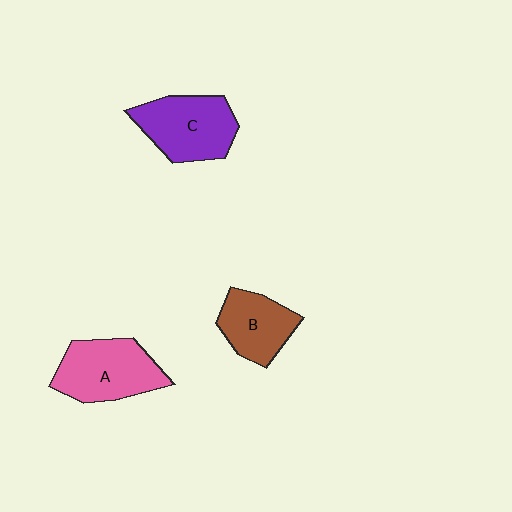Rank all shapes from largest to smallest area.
From largest to smallest: A (pink), C (purple), B (brown).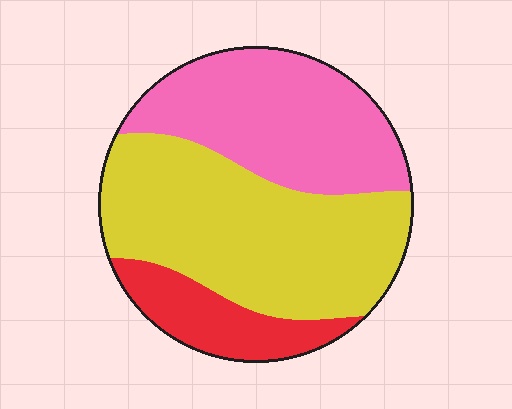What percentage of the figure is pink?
Pink covers 35% of the figure.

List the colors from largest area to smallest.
From largest to smallest: yellow, pink, red.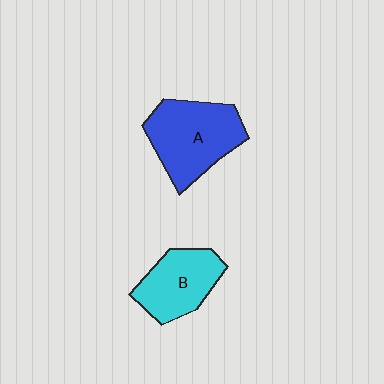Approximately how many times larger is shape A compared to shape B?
Approximately 1.3 times.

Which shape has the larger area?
Shape A (blue).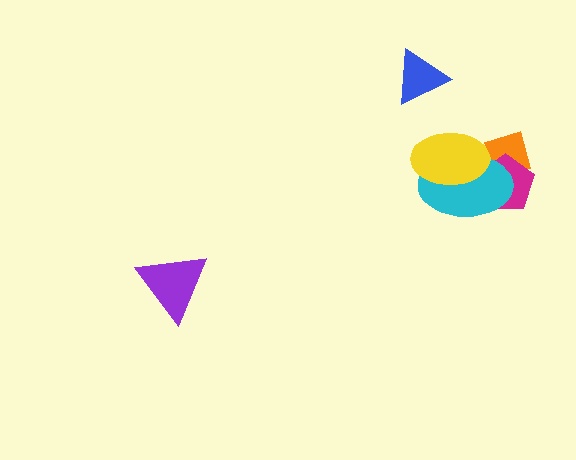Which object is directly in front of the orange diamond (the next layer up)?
The magenta pentagon is directly in front of the orange diamond.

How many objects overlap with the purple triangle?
0 objects overlap with the purple triangle.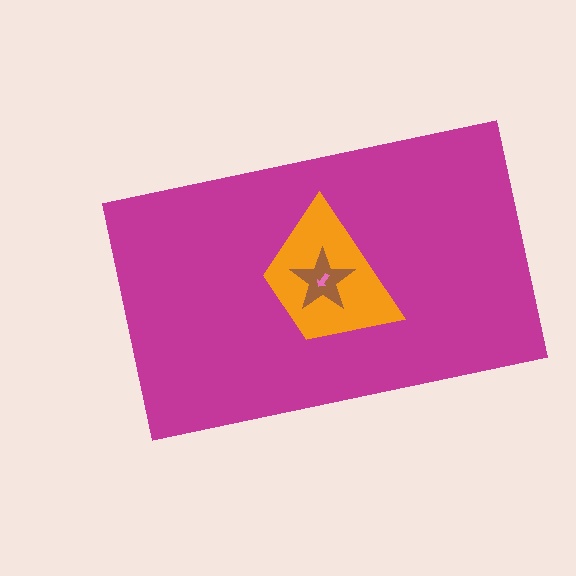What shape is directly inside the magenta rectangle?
The orange trapezoid.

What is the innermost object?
The pink arrow.